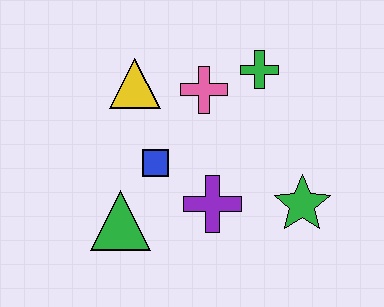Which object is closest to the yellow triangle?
The pink cross is closest to the yellow triangle.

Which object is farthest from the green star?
The yellow triangle is farthest from the green star.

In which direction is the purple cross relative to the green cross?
The purple cross is below the green cross.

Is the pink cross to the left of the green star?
Yes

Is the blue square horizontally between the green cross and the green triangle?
Yes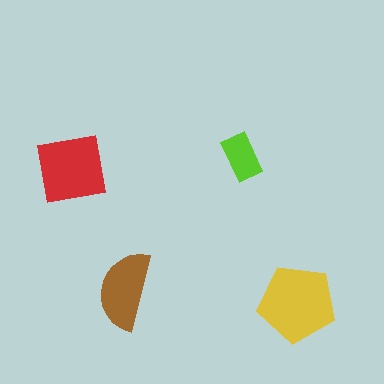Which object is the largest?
The yellow pentagon.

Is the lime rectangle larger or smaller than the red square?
Smaller.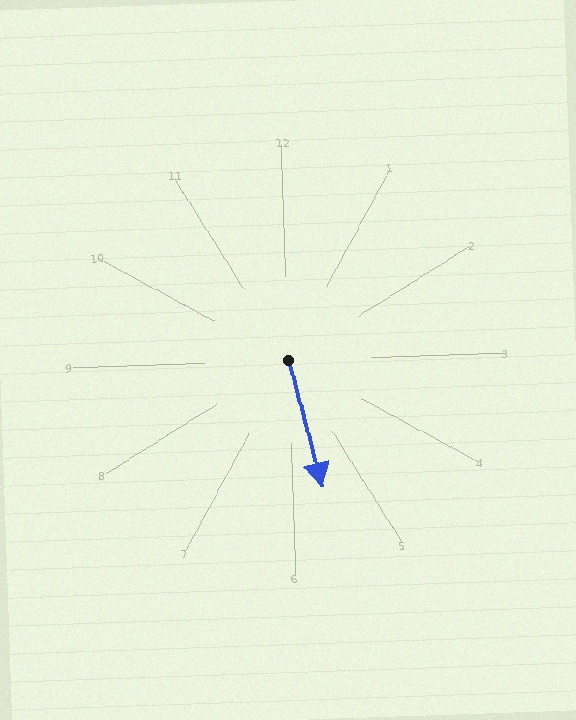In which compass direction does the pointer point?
South.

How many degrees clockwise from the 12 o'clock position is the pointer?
Approximately 167 degrees.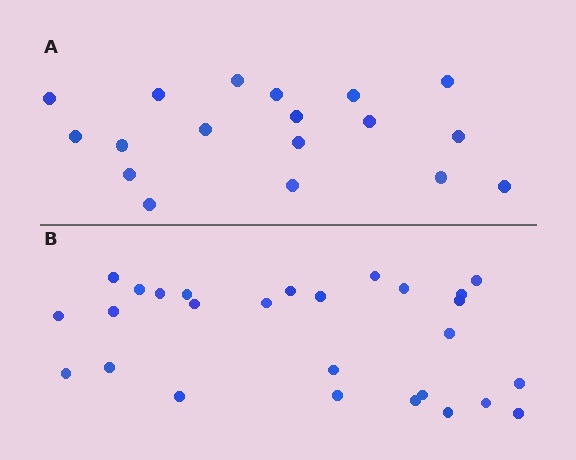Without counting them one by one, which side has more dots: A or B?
Region B (the bottom region) has more dots.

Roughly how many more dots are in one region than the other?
Region B has roughly 8 or so more dots than region A.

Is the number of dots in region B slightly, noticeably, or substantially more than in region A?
Region B has substantially more. The ratio is roughly 1.5 to 1.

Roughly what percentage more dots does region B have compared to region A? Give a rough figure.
About 50% more.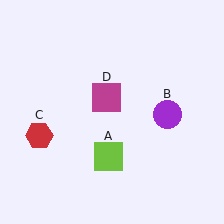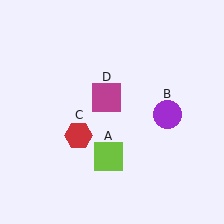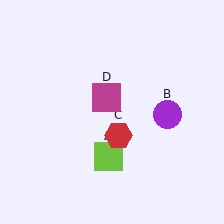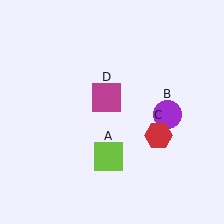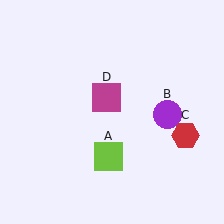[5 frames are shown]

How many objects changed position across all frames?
1 object changed position: red hexagon (object C).